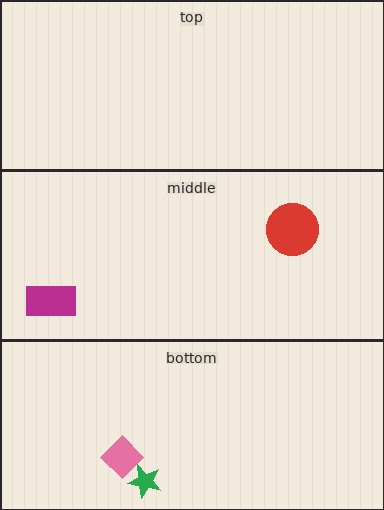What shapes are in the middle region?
The magenta rectangle, the red circle.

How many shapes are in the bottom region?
2.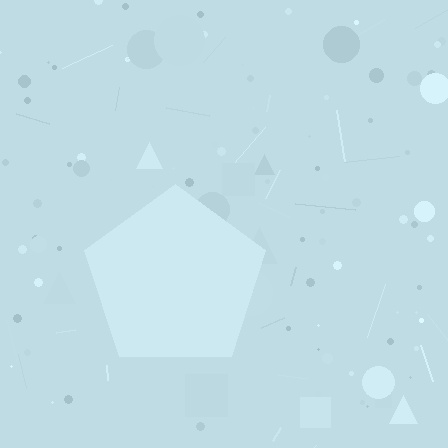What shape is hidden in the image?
A pentagon is hidden in the image.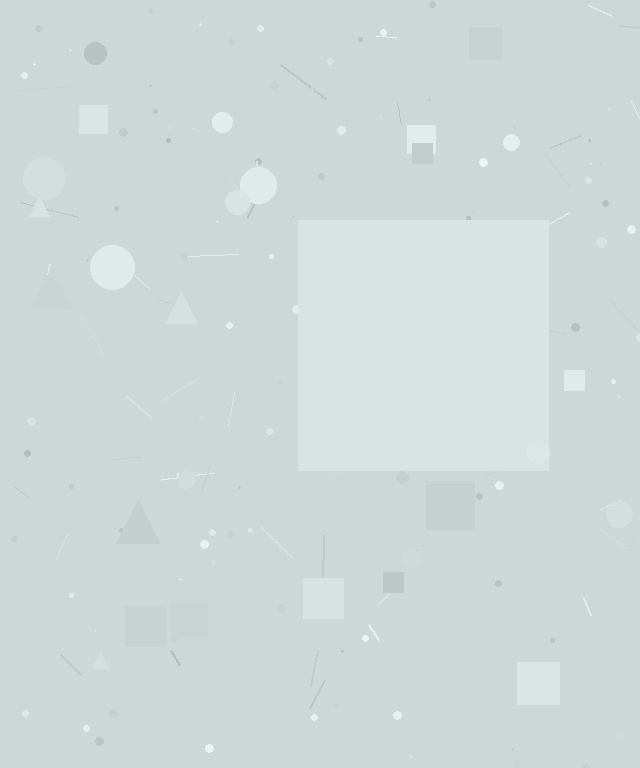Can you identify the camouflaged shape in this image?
The camouflaged shape is a square.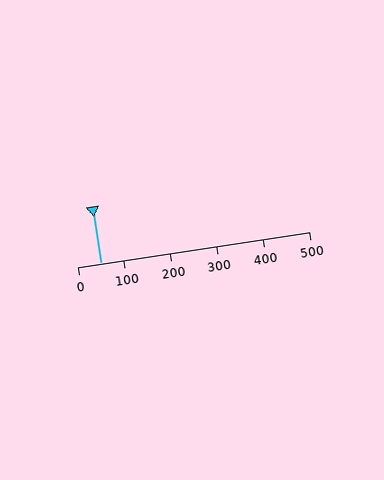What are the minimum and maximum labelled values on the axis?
The axis runs from 0 to 500.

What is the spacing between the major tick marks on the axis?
The major ticks are spaced 100 apart.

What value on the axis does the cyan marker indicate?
The marker indicates approximately 50.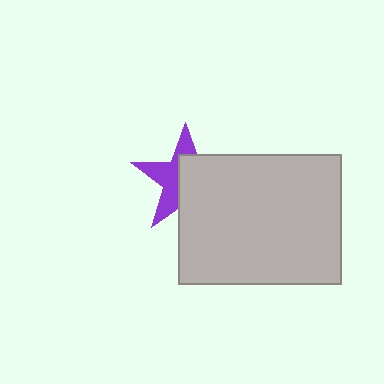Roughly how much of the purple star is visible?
A small part of it is visible (roughly 44%).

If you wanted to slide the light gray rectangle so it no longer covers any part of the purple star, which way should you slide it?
Slide it toward the lower-right — that is the most direct way to separate the two shapes.